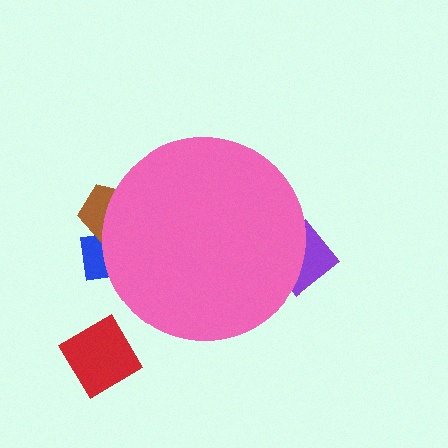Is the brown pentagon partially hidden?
Yes, the brown pentagon is partially hidden behind the pink circle.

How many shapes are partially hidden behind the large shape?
3 shapes are partially hidden.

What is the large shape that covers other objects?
A pink circle.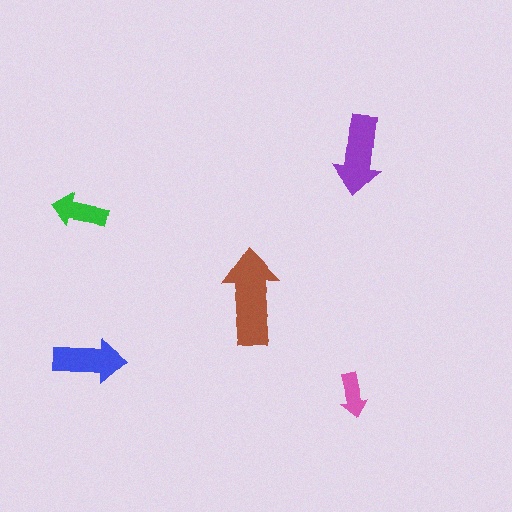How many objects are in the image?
There are 5 objects in the image.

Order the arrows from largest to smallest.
the brown one, the purple one, the blue one, the green one, the pink one.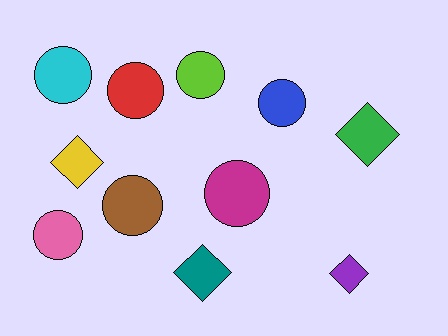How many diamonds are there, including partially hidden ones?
There are 4 diamonds.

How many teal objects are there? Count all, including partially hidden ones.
There is 1 teal object.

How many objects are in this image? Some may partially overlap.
There are 11 objects.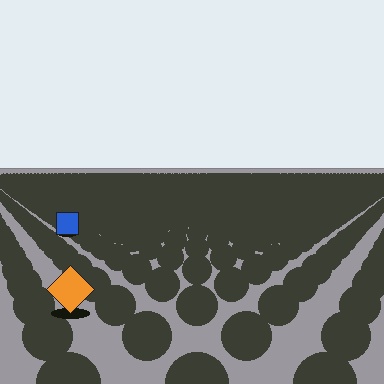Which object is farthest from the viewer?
The blue square is farthest from the viewer. It appears smaller and the ground texture around it is denser.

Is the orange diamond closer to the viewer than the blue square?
Yes. The orange diamond is closer — you can tell from the texture gradient: the ground texture is coarser near it.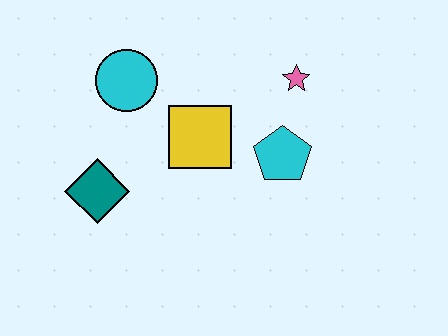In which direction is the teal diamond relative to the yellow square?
The teal diamond is to the left of the yellow square.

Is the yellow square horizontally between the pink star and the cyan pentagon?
No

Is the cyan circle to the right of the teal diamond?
Yes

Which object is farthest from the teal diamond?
The pink star is farthest from the teal diamond.